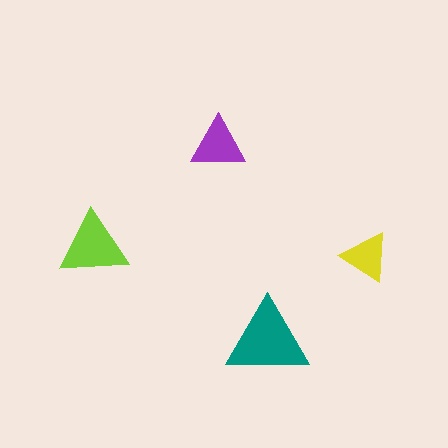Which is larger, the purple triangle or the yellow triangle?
The purple one.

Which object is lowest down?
The teal triangle is bottommost.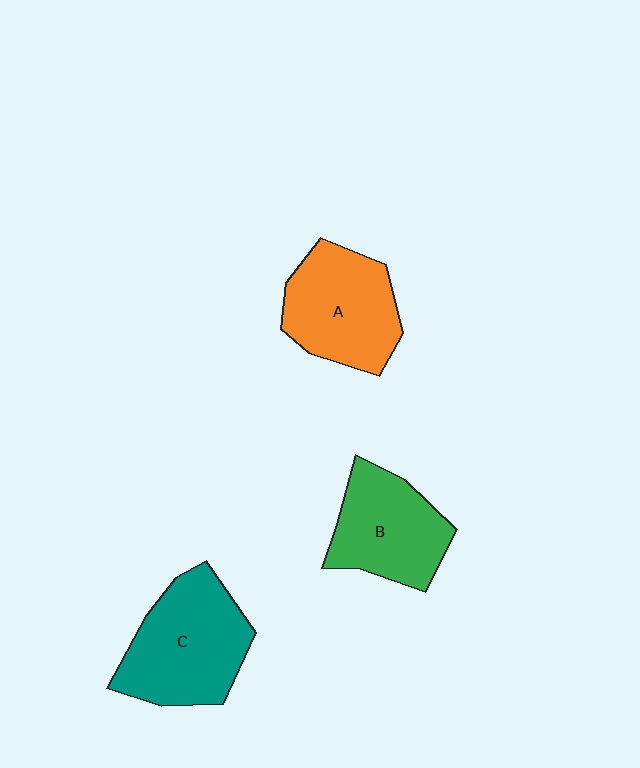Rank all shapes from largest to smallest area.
From largest to smallest: C (teal), A (orange), B (green).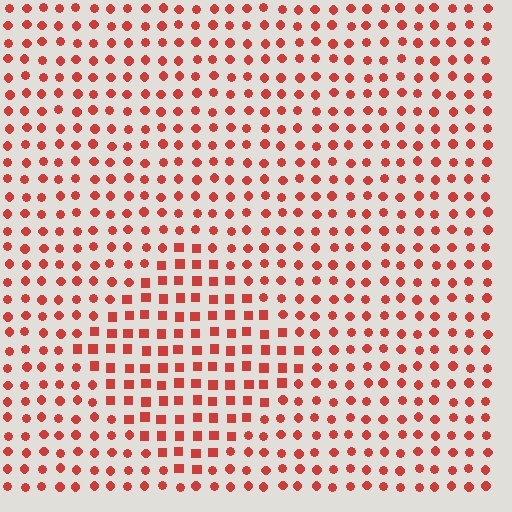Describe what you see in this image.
The image is filled with small red elements arranged in a uniform grid. A diamond-shaped region contains squares, while the surrounding area contains circles. The boundary is defined purely by the change in element shape.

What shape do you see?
I see a diamond.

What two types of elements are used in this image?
The image uses squares inside the diamond region and circles outside it.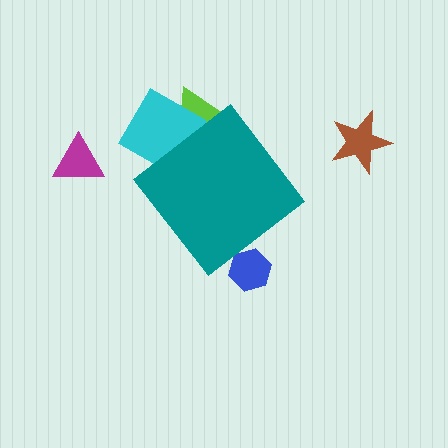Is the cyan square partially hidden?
Yes, the cyan square is partially hidden behind the teal diamond.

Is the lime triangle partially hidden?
Yes, the lime triangle is partially hidden behind the teal diamond.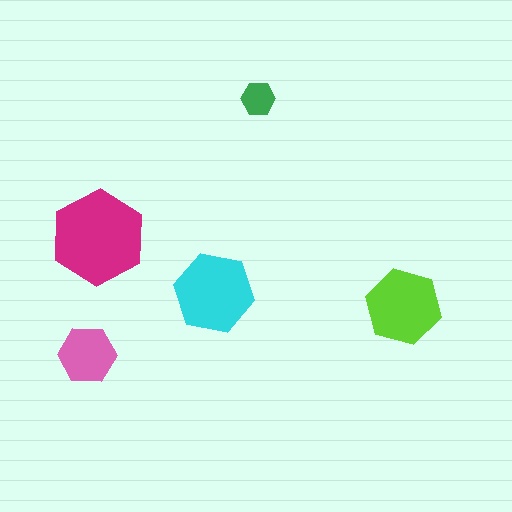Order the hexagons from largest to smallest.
the magenta one, the cyan one, the lime one, the pink one, the green one.